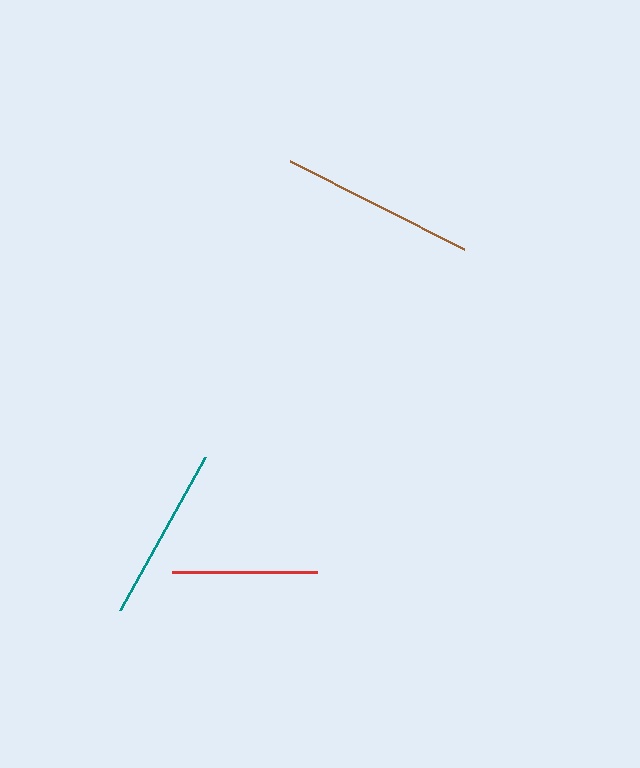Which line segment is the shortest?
The red line is the shortest at approximately 145 pixels.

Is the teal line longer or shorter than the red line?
The teal line is longer than the red line.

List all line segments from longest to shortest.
From longest to shortest: brown, teal, red.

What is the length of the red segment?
The red segment is approximately 145 pixels long.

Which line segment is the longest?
The brown line is the longest at approximately 194 pixels.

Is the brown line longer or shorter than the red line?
The brown line is longer than the red line.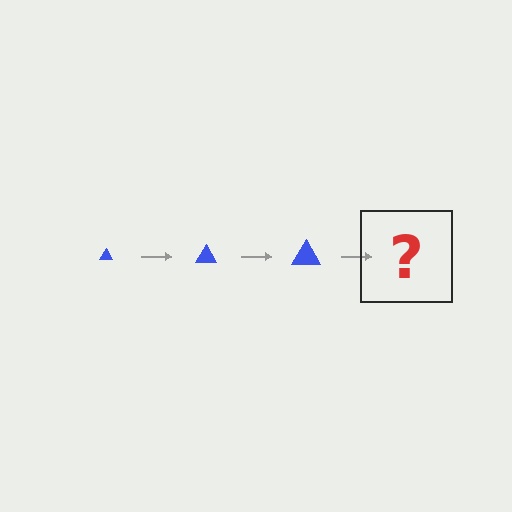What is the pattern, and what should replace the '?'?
The pattern is that the triangle gets progressively larger each step. The '?' should be a blue triangle, larger than the previous one.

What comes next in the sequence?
The next element should be a blue triangle, larger than the previous one.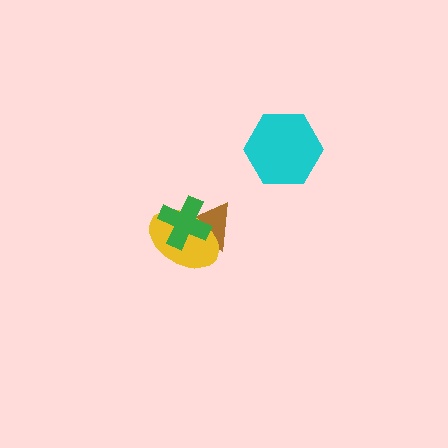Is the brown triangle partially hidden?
Yes, it is partially covered by another shape.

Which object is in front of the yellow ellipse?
The green cross is in front of the yellow ellipse.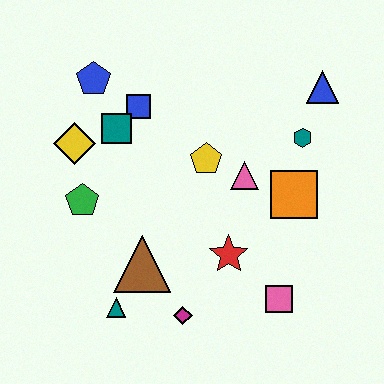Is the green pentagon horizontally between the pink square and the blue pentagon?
No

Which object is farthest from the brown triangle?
The blue triangle is farthest from the brown triangle.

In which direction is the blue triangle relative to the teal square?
The blue triangle is to the right of the teal square.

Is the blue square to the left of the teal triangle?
No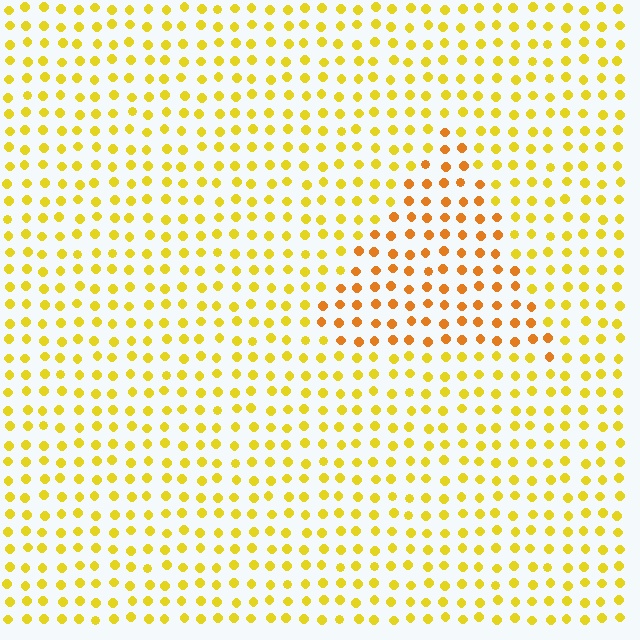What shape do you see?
I see a triangle.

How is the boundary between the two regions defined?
The boundary is defined purely by a slight shift in hue (about 27 degrees). Spacing, size, and orientation are identical on both sides.